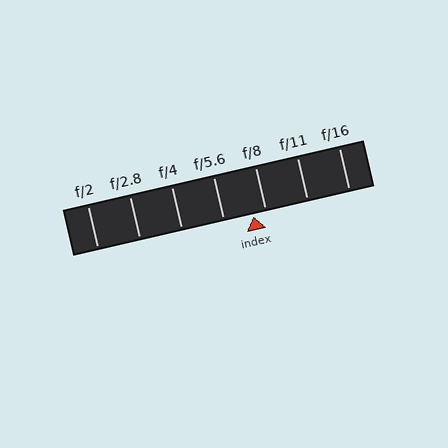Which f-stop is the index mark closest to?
The index mark is closest to f/8.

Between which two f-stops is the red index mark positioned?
The index mark is between f/5.6 and f/8.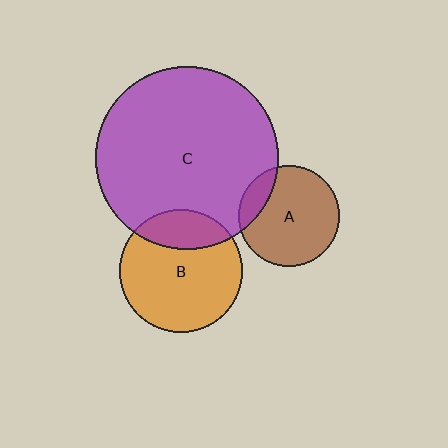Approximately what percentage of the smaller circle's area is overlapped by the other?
Approximately 25%.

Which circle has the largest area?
Circle C (purple).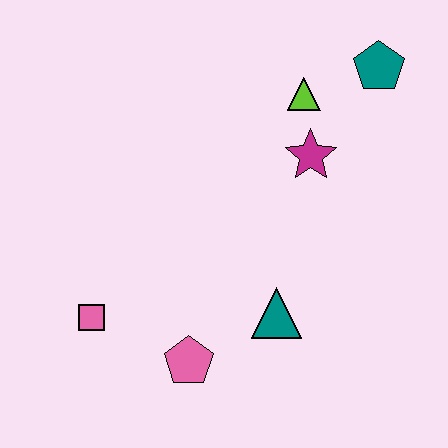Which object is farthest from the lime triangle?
The pink square is farthest from the lime triangle.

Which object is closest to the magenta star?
The lime triangle is closest to the magenta star.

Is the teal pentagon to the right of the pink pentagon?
Yes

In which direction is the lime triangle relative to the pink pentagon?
The lime triangle is above the pink pentagon.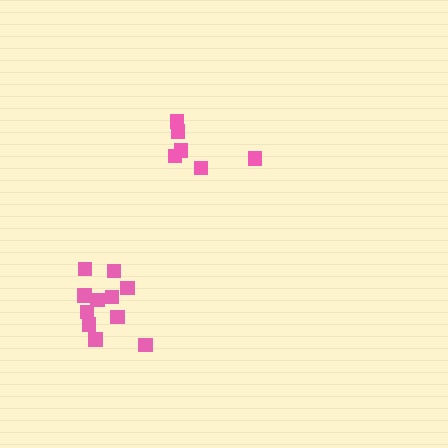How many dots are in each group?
Group 1: 6 dots, Group 2: 11 dots (17 total).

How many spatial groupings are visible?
There are 2 spatial groupings.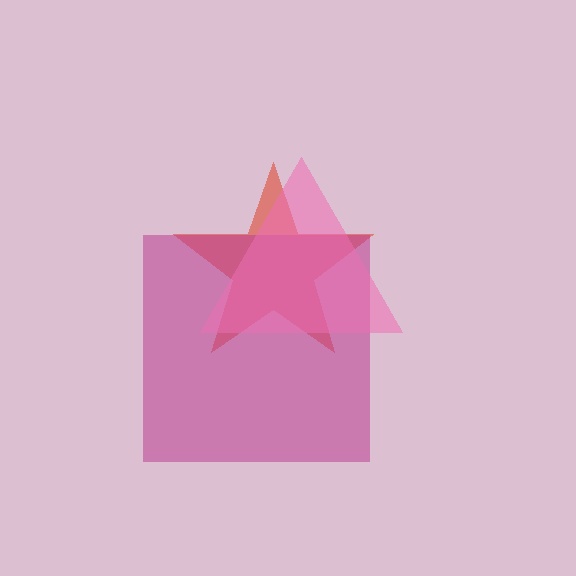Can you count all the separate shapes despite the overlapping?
Yes, there are 3 separate shapes.